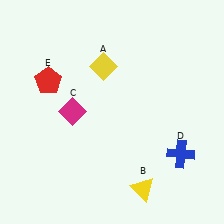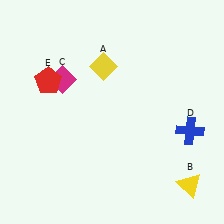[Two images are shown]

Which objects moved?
The objects that moved are: the yellow triangle (B), the magenta diamond (C), the blue cross (D).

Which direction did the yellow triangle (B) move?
The yellow triangle (B) moved right.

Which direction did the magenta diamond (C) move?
The magenta diamond (C) moved up.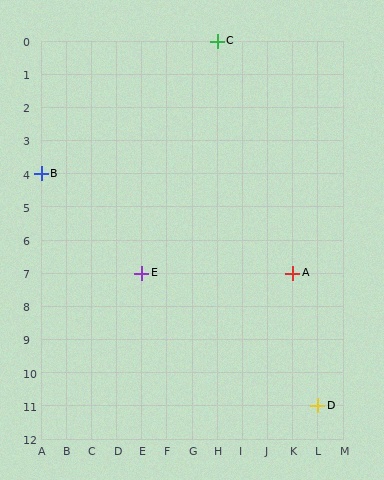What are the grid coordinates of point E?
Point E is at grid coordinates (E, 7).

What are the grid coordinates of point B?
Point B is at grid coordinates (A, 4).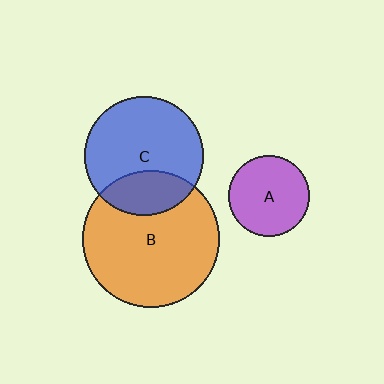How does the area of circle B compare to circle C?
Approximately 1.3 times.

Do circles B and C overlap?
Yes.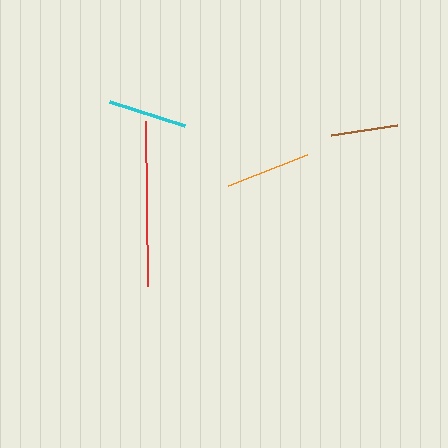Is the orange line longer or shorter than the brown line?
The orange line is longer than the brown line.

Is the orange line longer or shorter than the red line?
The red line is longer than the orange line.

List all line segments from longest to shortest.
From longest to shortest: red, orange, cyan, brown.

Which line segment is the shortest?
The brown line is the shortest at approximately 67 pixels.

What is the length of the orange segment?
The orange segment is approximately 84 pixels long.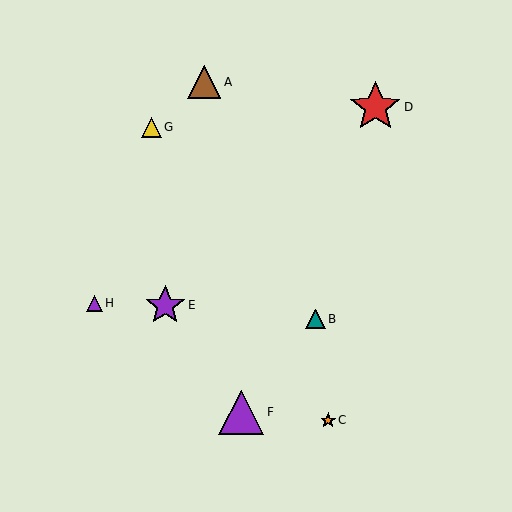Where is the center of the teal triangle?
The center of the teal triangle is at (316, 319).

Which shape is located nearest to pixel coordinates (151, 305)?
The purple star (labeled E) at (165, 305) is nearest to that location.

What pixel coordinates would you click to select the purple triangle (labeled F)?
Click at (241, 412) to select the purple triangle F.